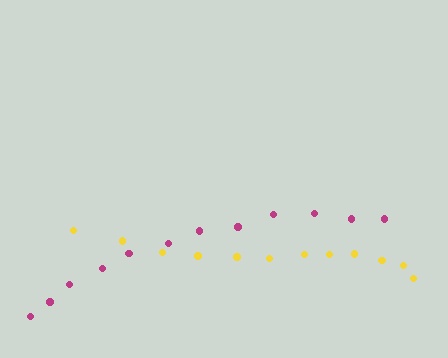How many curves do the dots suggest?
There are 2 distinct paths.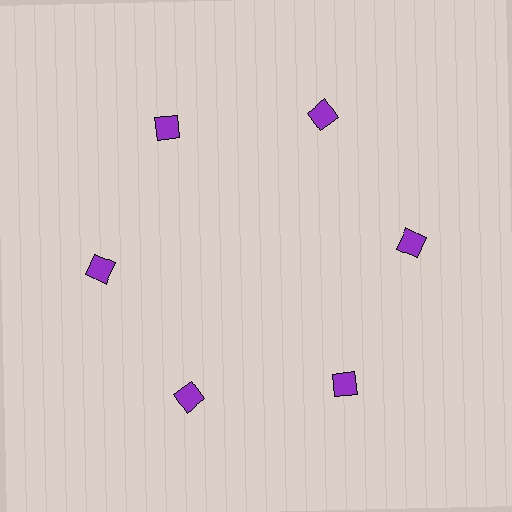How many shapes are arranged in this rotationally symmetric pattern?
There are 6 shapes, arranged in 6 groups of 1.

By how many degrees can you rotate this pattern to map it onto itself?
The pattern maps onto itself every 60 degrees of rotation.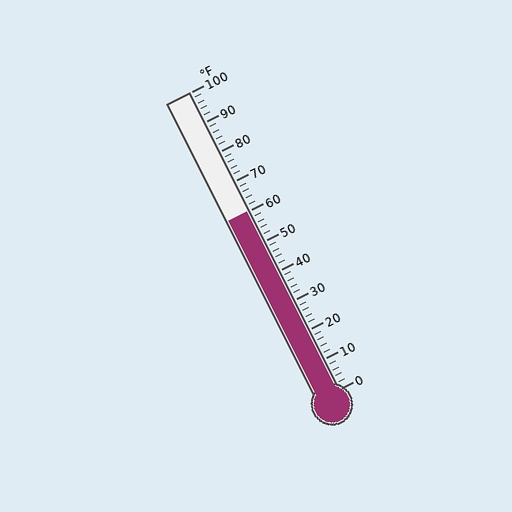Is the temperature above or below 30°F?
The temperature is above 30°F.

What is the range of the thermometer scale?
The thermometer scale ranges from 0°F to 100°F.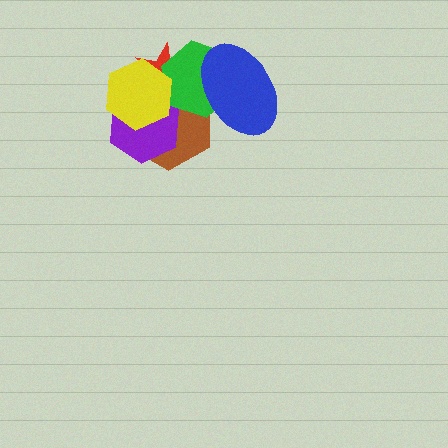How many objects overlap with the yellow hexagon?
4 objects overlap with the yellow hexagon.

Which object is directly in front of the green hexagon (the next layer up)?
The yellow hexagon is directly in front of the green hexagon.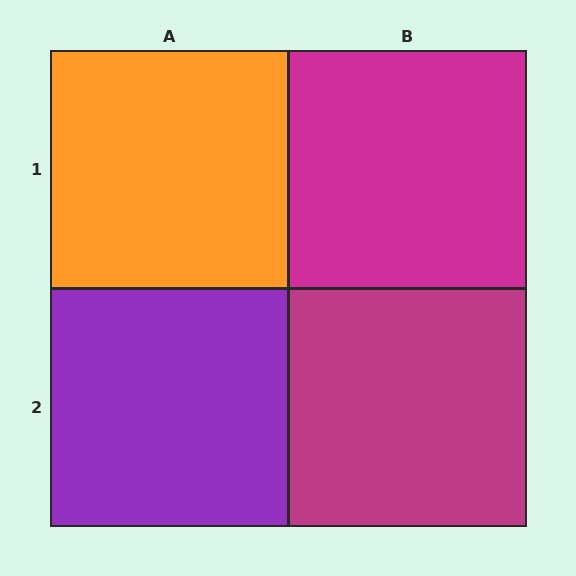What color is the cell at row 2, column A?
Purple.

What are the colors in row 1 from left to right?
Orange, magenta.